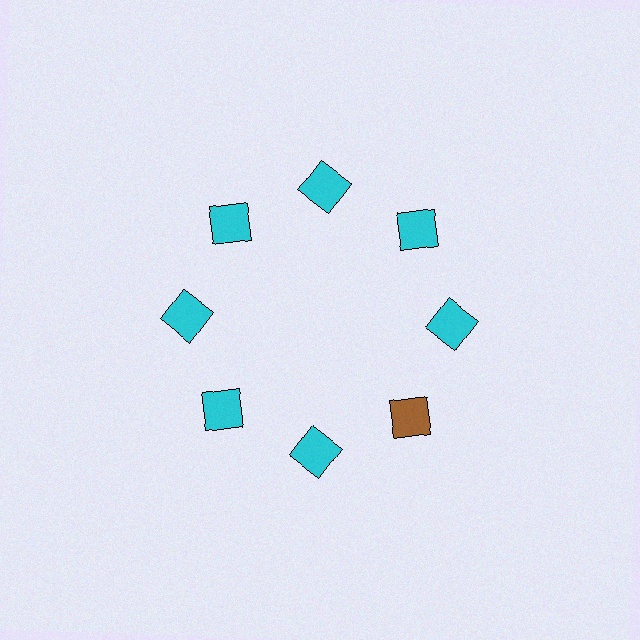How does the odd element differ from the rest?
It has a different color: brown instead of cyan.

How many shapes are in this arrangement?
There are 8 shapes arranged in a ring pattern.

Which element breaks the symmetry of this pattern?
The brown square at roughly the 4 o'clock position breaks the symmetry. All other shapes are cyan squares.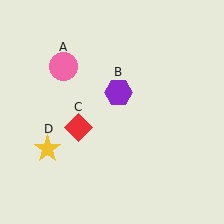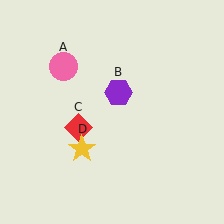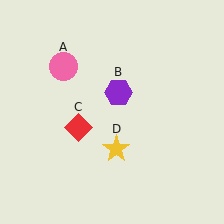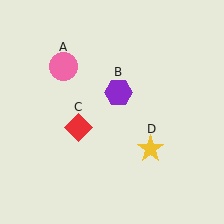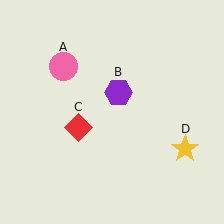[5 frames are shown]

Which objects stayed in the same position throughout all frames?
Pink circle (object A) and purple hexagon (object B) and red diamond (object C) remained stationary.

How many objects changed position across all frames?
1 object changed position: yellow star (object D).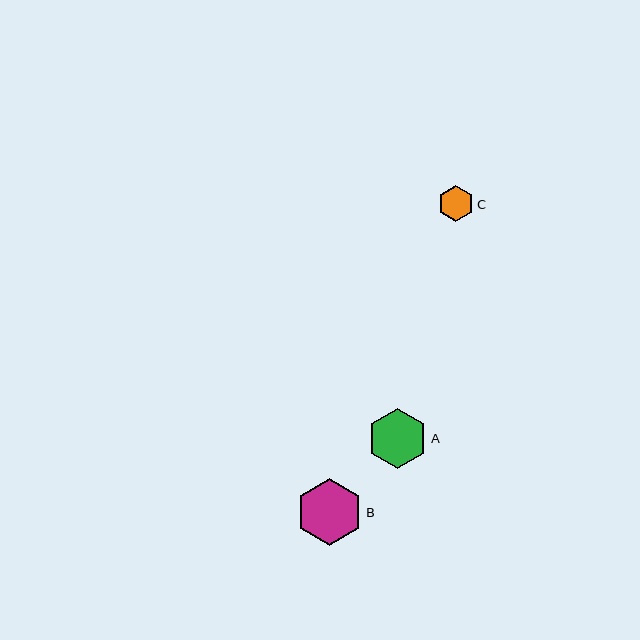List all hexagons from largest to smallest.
From largest to smallest: B, A, C.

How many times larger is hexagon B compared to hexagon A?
Hexagon B is approximately 1.1 times the size of hexagon A.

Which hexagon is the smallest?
Hexagon C is the smallest with a size of approximately 36 pixels.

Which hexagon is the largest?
Hexagon B is the largest with a size of approximately 67 pixels.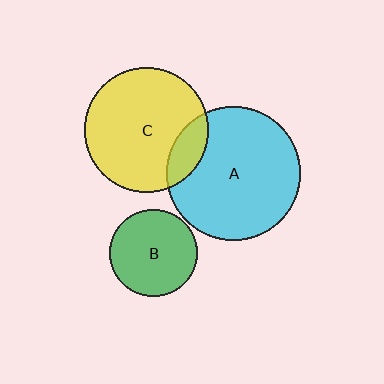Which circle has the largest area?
Circle A (cyan).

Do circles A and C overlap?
Yes.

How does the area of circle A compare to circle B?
Approximately 2.4 times.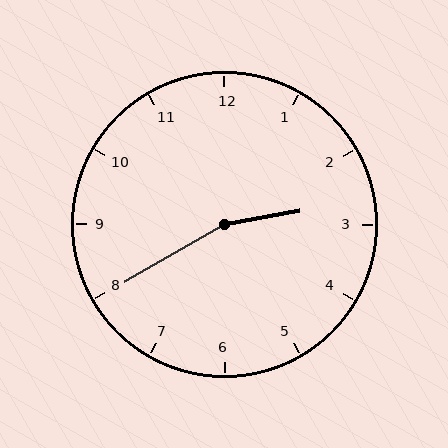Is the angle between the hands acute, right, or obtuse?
It is obtuse.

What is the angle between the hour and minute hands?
Approximately 160 degrees.